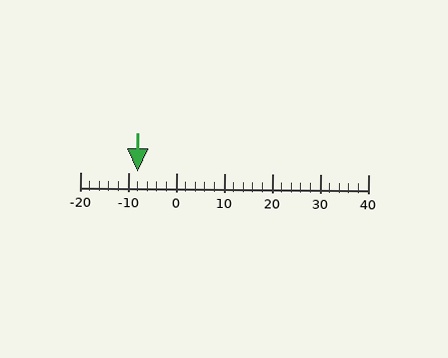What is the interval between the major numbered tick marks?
The major tick marks are spaced 10 units apart.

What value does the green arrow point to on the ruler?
The green arrow points to approximately -8.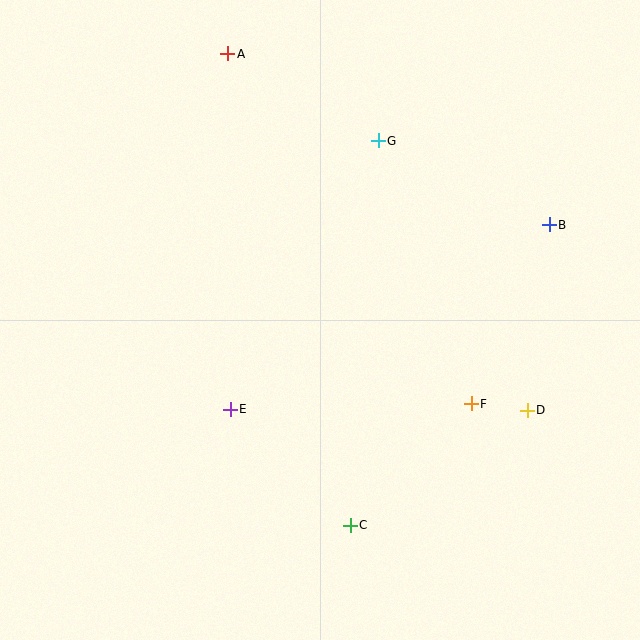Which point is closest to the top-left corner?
Point A is closest to the top-left corner.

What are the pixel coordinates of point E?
Point E is at (230, 409).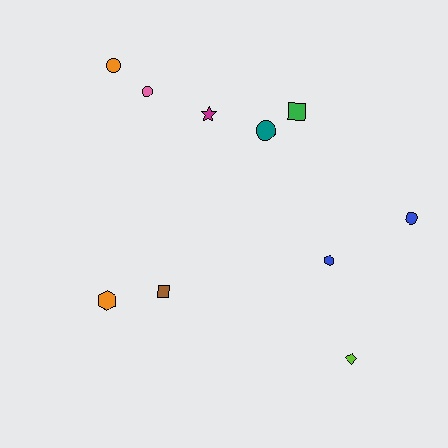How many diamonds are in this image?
There is 1 diamond.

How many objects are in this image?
There are 10 objects.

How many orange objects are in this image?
There are 2 orange objects.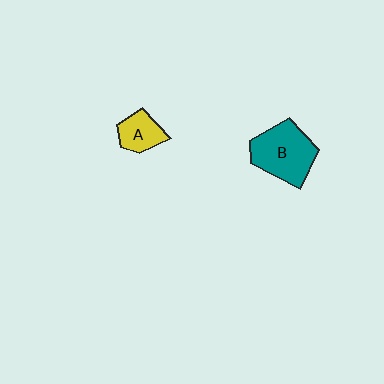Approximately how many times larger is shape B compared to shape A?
Approximately 2.1 times.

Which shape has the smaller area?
Shape A (yellow).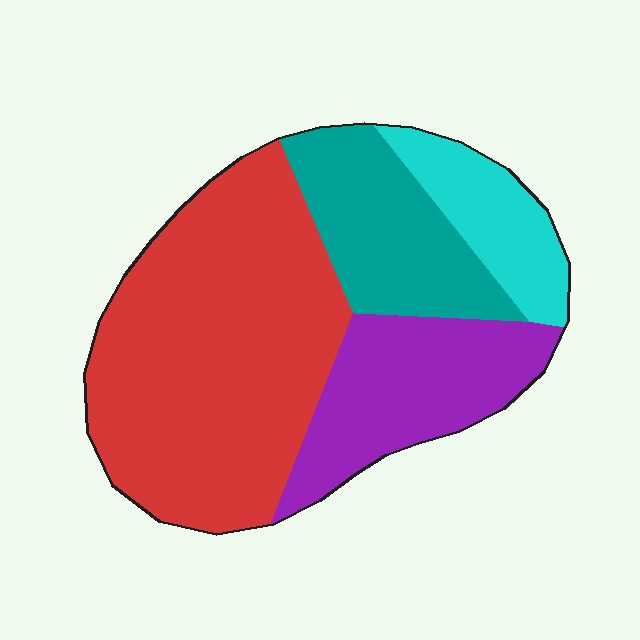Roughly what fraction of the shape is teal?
Teal covers about 20% of the shape.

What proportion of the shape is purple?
Purple takes up about one fifth (1/5) of the shape.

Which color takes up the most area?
Red, at roughly 50%.